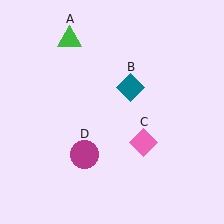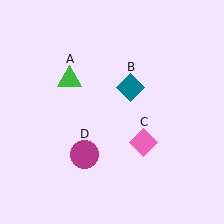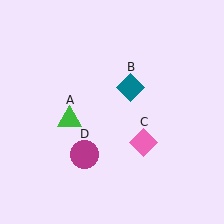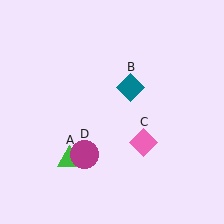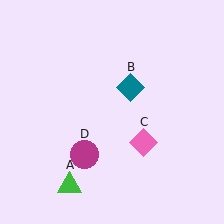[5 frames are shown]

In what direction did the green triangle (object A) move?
The green triangle (object A) moved down.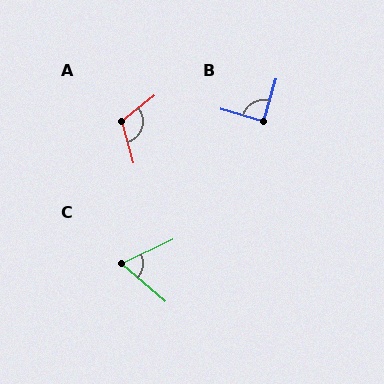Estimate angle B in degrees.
Approximately 89 degrees.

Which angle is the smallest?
C, at approximately 66 degrees.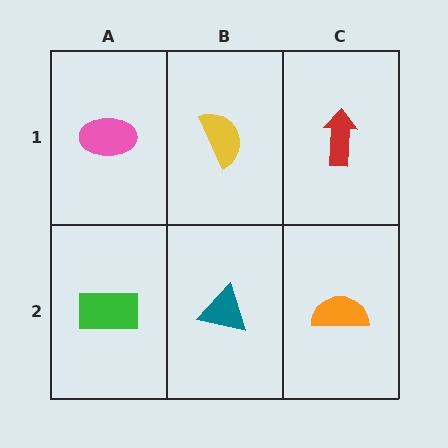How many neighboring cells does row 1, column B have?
3.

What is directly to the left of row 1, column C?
A yellow semicircle.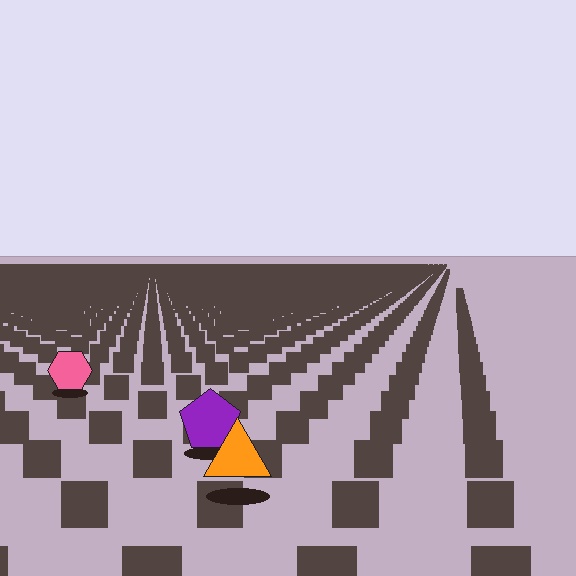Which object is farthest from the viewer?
The pink hexagon is farthest from the viewer. It appears smaller and the ground texture around it is denser.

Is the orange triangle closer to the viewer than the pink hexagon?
Yes. The orange triangle is closer — you can tell from the texture gradient: the ground texture is coarser near it.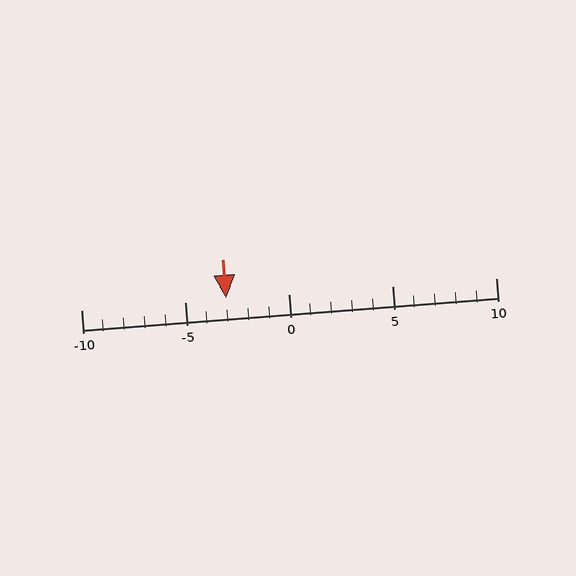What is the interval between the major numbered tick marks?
The major tick marks are spaced 5 units apart.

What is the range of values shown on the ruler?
The ruler shows values from -10 to 10.